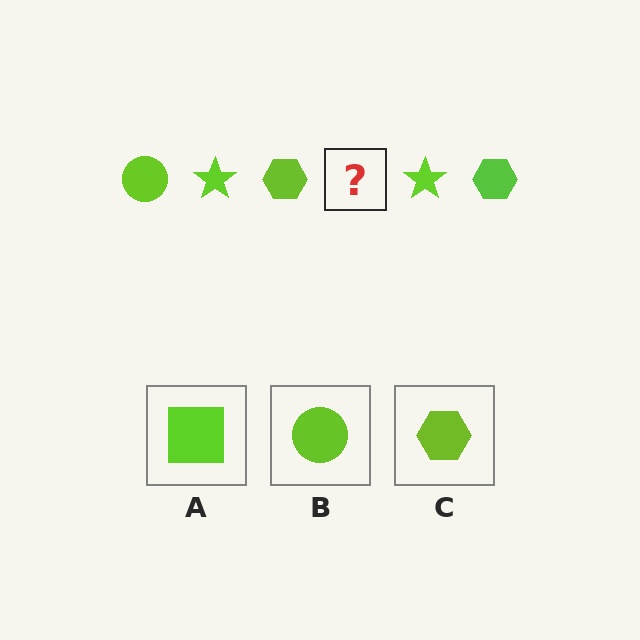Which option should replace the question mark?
Option B.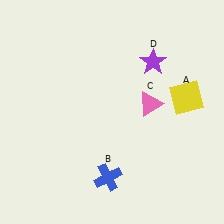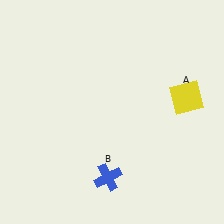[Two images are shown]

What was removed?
The purple star (D), the pink triangle (C) were removed in Image 2.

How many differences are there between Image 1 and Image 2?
There are 2 differences between the two images.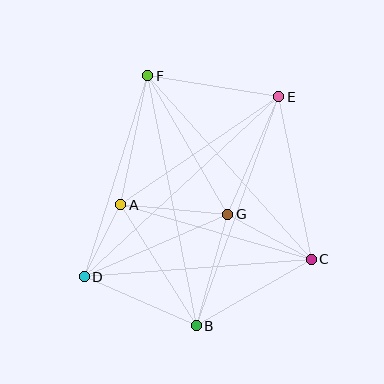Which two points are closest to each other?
Points A and D are closest to each other.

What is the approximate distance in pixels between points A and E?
The distance between A and E is approximately 191 pixels.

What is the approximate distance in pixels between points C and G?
The distance between C and G is approximately 95 pixels.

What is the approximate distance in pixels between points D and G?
The distance between D and G is approximately 157 pixels.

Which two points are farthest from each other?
Points D and E are farthest from each other.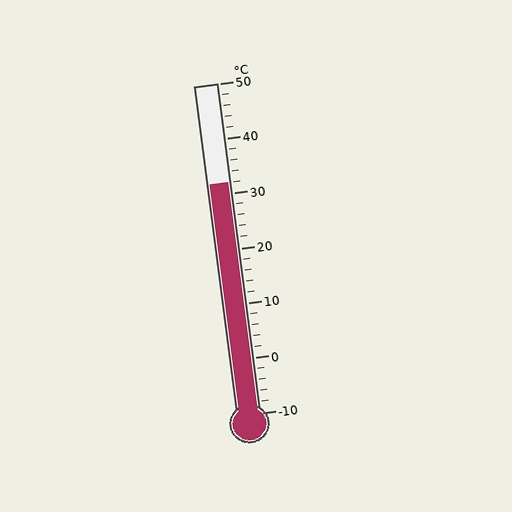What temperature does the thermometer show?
The thermometer shows approximately 32°C.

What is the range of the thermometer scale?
The thermometer scale ranges from -10°C to 50°C.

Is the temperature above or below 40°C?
The temperature is below 40°C.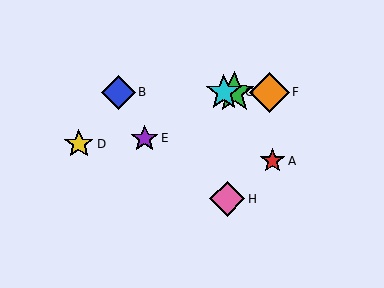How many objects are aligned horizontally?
4 objects (B, C, F, G) are aligned horizontally.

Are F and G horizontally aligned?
Yes, both are at y≈92.